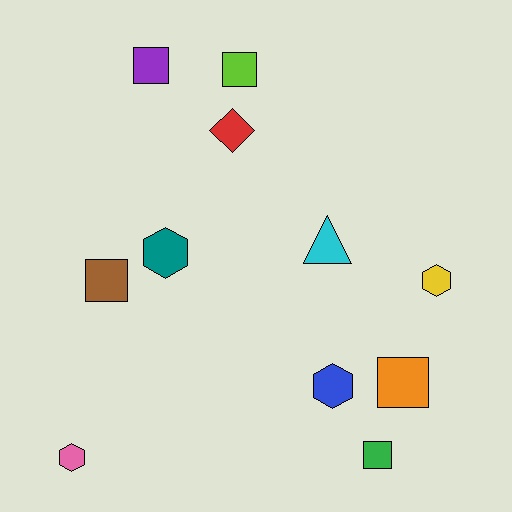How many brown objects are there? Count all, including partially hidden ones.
There is 1 brown object.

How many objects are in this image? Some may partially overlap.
There are 11 objects.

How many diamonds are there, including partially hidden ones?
There is 1 diamond.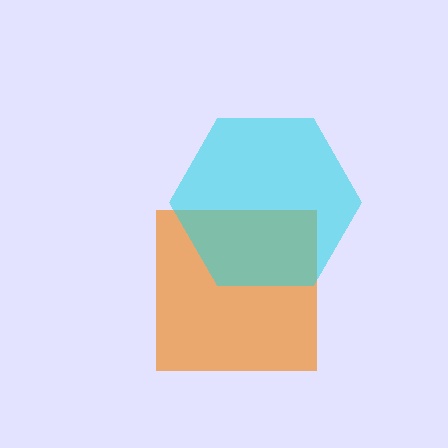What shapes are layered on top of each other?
The layered shapes are: an orange square, a cyan hexagon.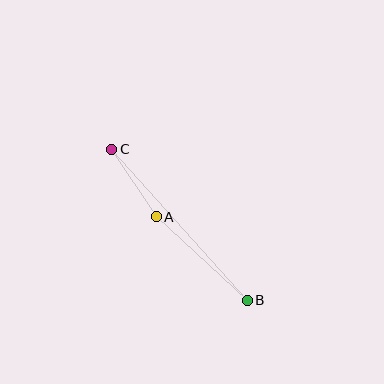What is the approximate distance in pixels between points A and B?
The distance between A and B is approximately 124 pixels.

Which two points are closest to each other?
Points A and C are closest to each other.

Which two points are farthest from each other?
Points B and C are farthest from each other.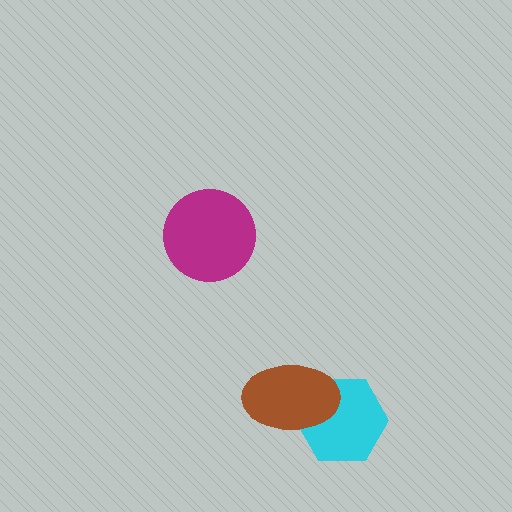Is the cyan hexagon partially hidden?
Yes, it is partially covered by another shape.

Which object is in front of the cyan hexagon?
The brown ellipse is in front of the cyan hexagon.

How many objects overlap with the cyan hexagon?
1 object overlaps with the cyan hexagon.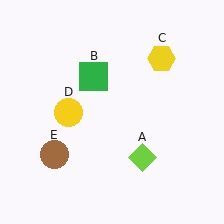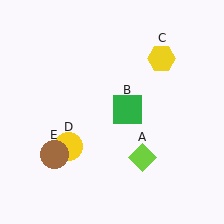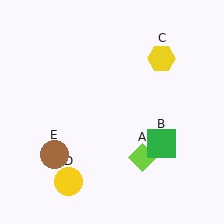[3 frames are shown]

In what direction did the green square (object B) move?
The green square (object B) moved down and to the right.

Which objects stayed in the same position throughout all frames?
Lime diamond (object A) and yellow hexagon (object C) and brown circle (object E) remained stationary.